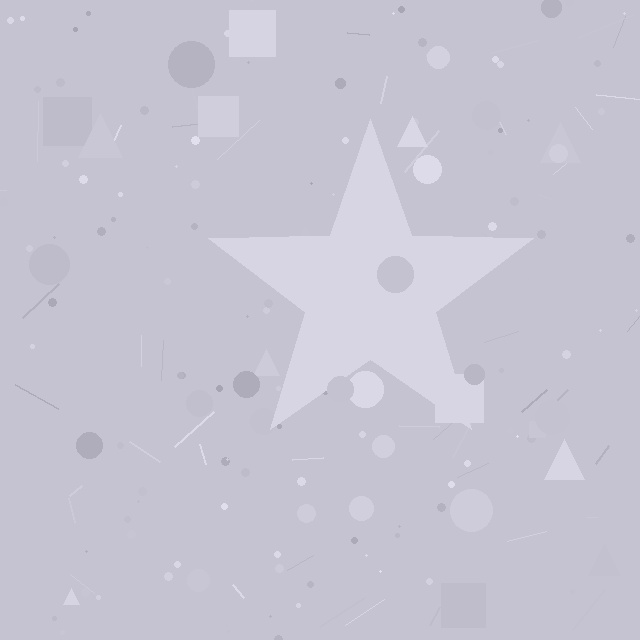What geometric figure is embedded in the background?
A star is embedded in the background.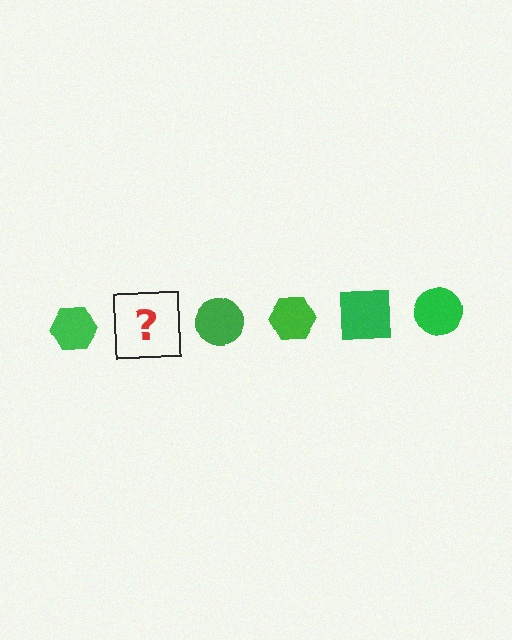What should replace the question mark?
The question mark should be replaced with a green square.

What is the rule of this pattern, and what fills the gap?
The rule is that the pattern cycles through hexagon, square, circle shapes in green. The gap should be filled with a green square.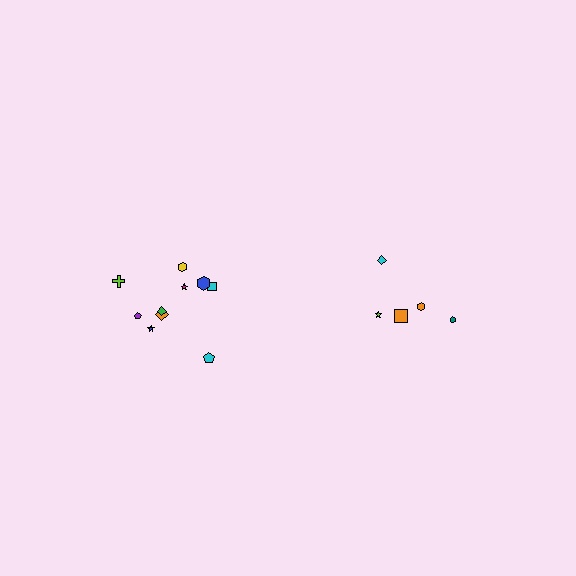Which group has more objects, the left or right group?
The left group.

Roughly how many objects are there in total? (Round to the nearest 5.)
Roughly 15 objects in total.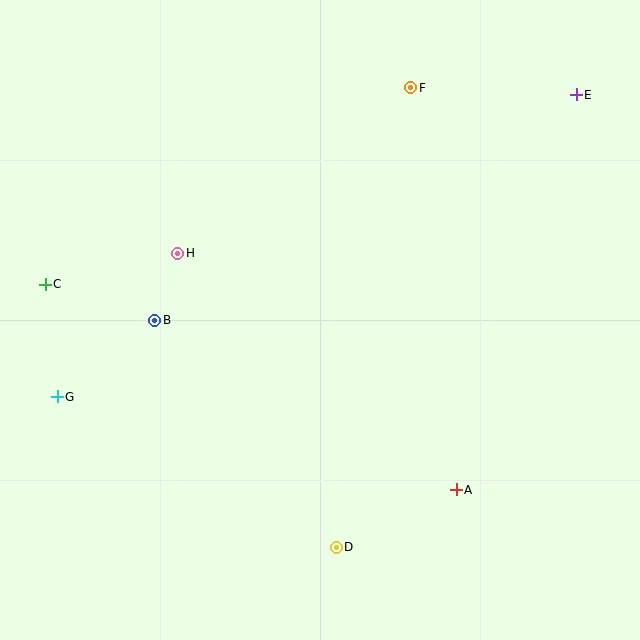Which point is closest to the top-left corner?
Point C is closest to the top-left corner.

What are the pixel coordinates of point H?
Point H is at (178, 253).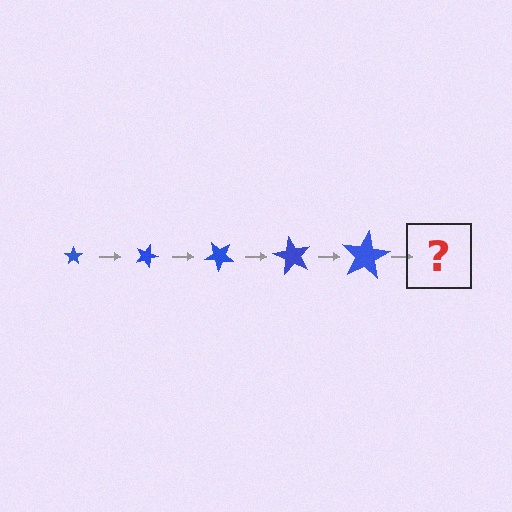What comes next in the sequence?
The next element should be a star, larger than the previous one and rotated 100 degrees from the start.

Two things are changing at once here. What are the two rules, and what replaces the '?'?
The two rules are that the star grows larger each step and it rotates 20 degrees each step. The '?' should be a star, larger than the previous one and rotated 100 degrees from the start.